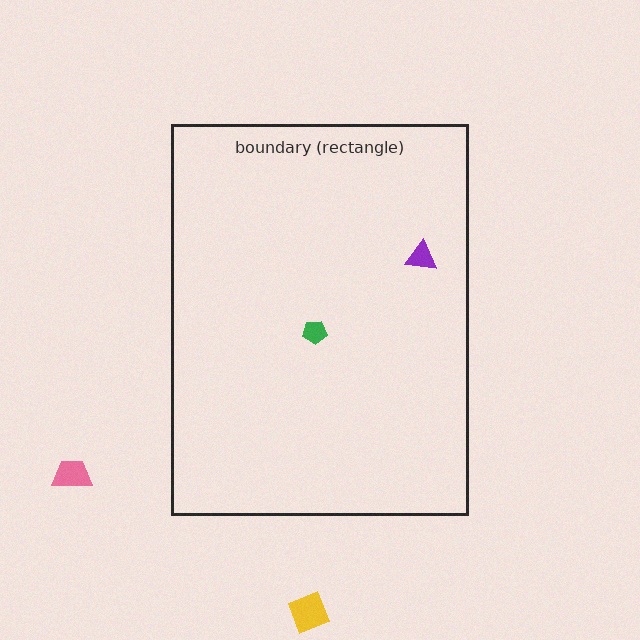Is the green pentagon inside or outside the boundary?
Inside.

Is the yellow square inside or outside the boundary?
Outside.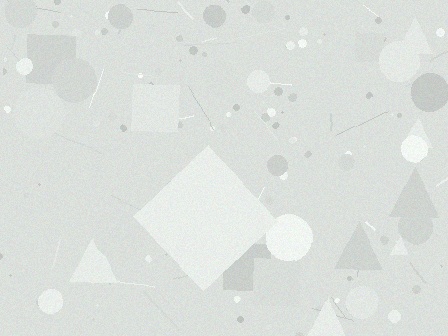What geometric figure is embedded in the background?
A diamond is embedded in the background.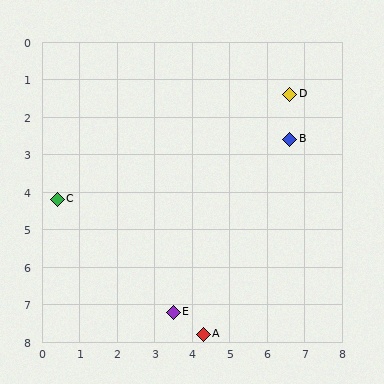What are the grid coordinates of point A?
Point A is at approximately (4.3, 7.8).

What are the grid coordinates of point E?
Point E is at approximately (3.5, 7.2).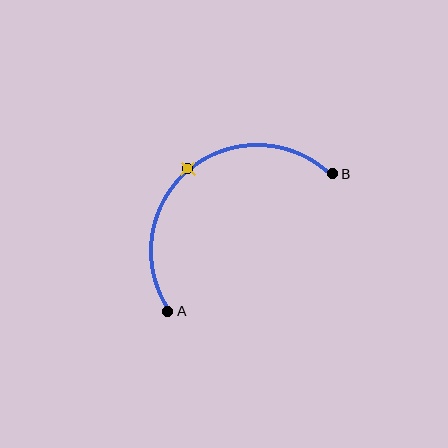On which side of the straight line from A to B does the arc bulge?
The arc bulges above and to the left of the straight line connecting A and B.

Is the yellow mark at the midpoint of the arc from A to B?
Yes. The yellow mark lies on the arc at equal arc-length from both A and B — it is the arc midpoint.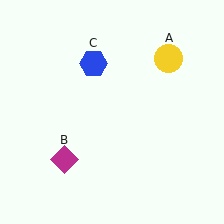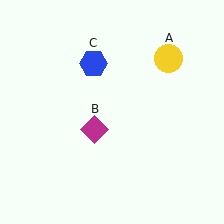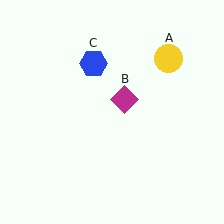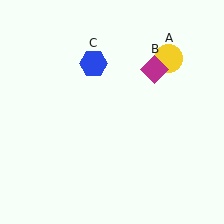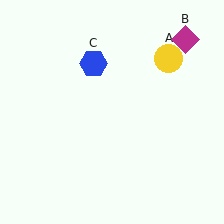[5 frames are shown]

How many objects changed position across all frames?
1 object changed position: magenta diamond (object B).